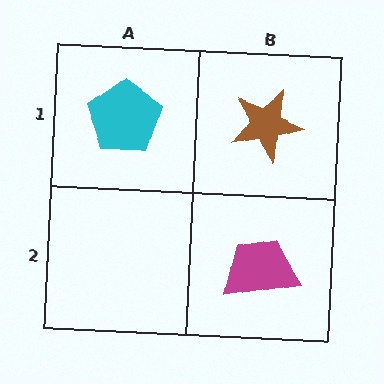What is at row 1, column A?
A cyan pentagon.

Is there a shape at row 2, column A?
No, that cell is empty.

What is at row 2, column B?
A magenta trapezoid.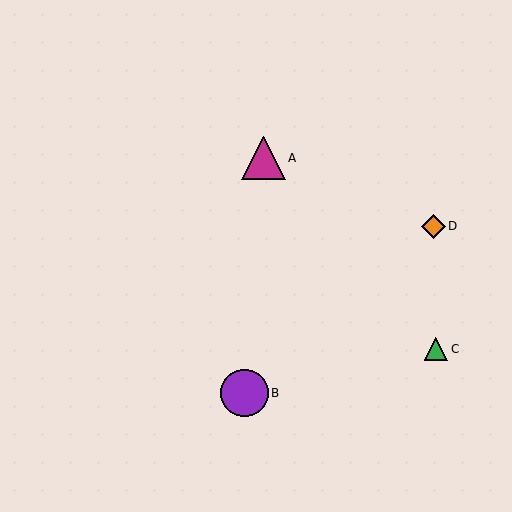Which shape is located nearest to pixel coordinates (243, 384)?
The purple circle (labeled B) at (244, 393) is nearest to that location.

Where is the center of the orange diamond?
The center of the orange diamond is at (433, 226).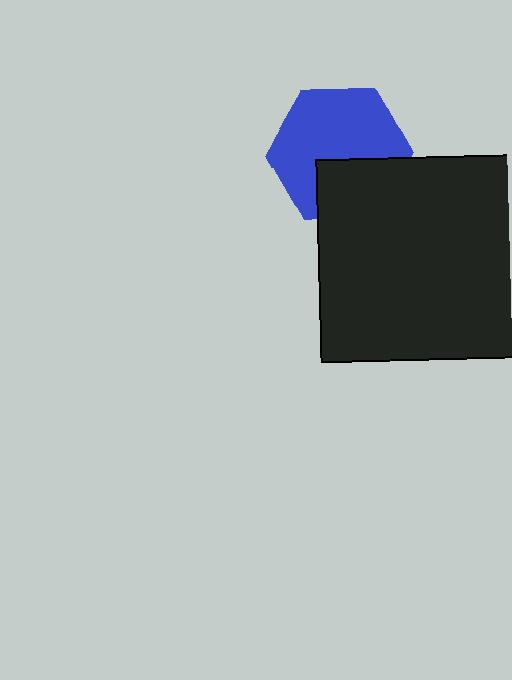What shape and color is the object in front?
The object in front is a black square.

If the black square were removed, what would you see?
You would see the complete blue hexagon.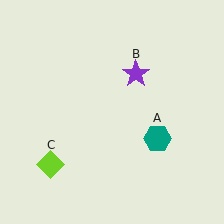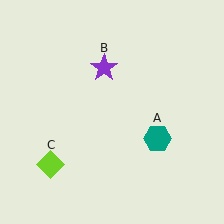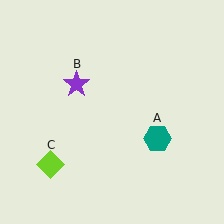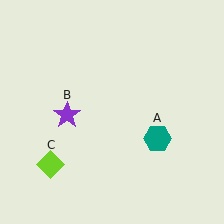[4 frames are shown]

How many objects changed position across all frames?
1 object changed position: purple star (object B).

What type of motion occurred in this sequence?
The purple star (object B) rotated counterclockwise around the center of the scene.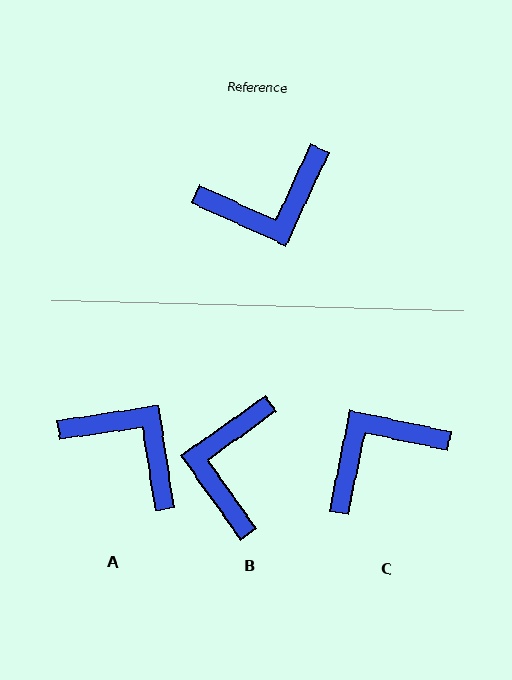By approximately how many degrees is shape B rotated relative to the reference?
Approximately 120 degrees clockwise.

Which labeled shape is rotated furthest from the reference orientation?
C, about 167 degrees away.